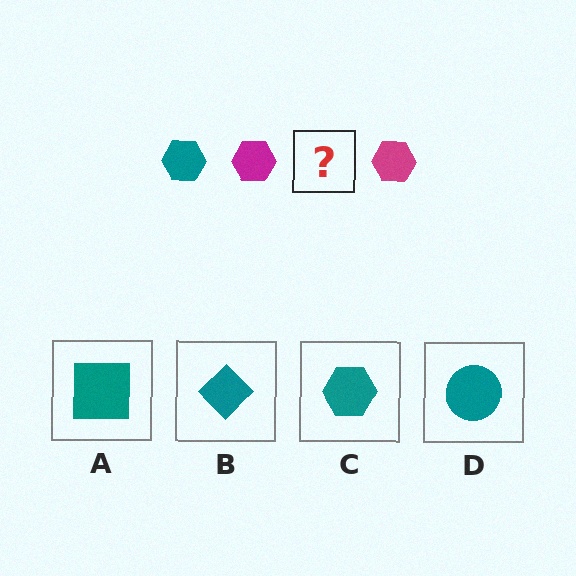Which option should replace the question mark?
Option C.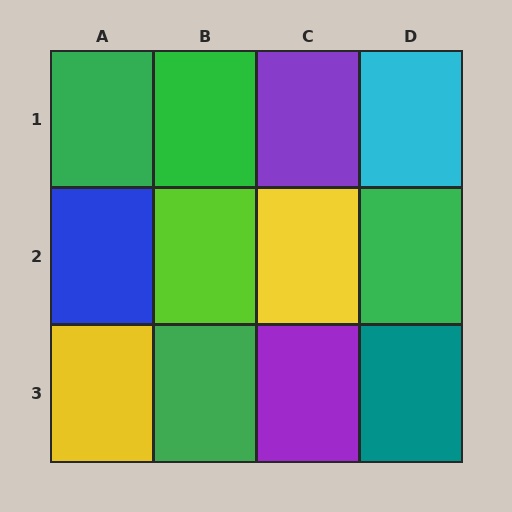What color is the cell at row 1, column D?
Cyan.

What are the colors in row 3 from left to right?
Yellow, green, purple, teal.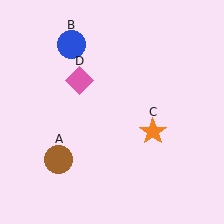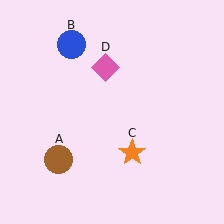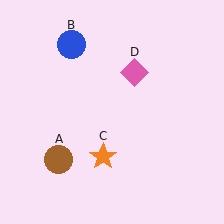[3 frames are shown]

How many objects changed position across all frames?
2 objects changed position: orange star (object C), pink diamond (object D).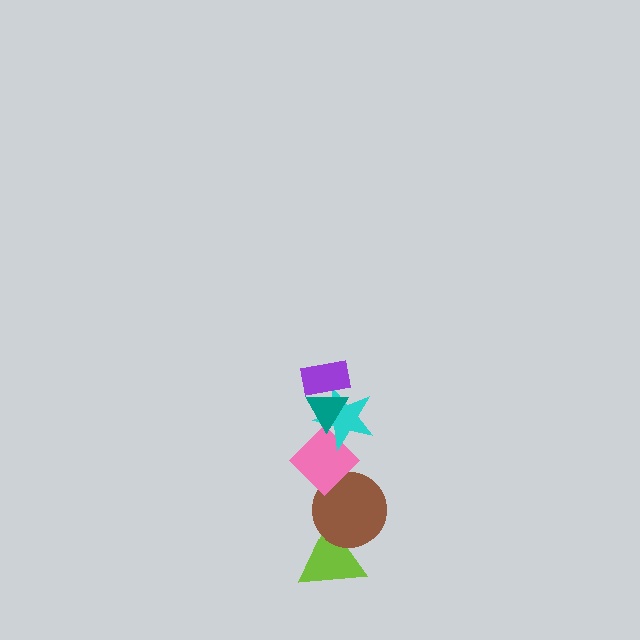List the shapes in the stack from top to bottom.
From top to bottom: the purple rectangle, the teal triangle, the cyan star, the pink diamond, the brown circle, the lime triangle.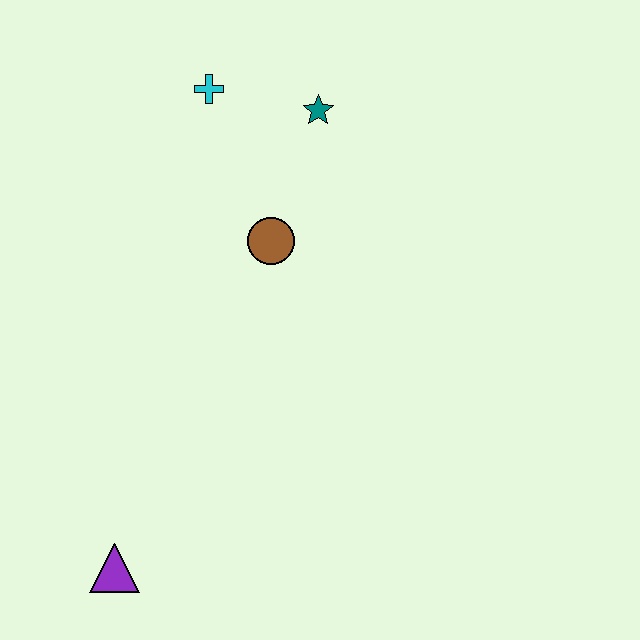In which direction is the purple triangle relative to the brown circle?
The purple triangle is below the brown circle.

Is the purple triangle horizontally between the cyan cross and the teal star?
No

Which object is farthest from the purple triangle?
The teal star is farthest from the purple triangle.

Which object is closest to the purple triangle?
The brown circle is closest to the purple triangle.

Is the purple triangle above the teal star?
No